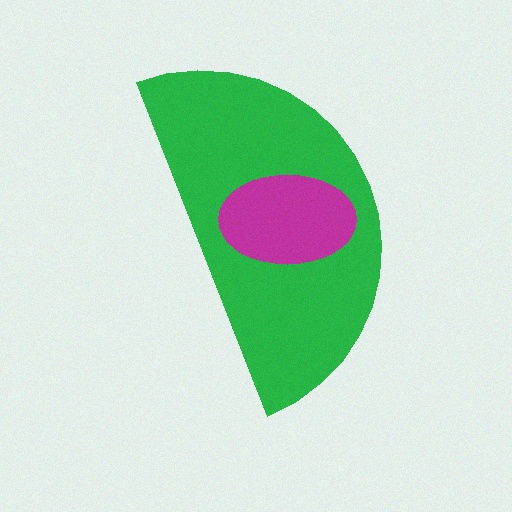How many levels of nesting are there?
2.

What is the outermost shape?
The green semicircle.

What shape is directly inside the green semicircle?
The magenta ellipse.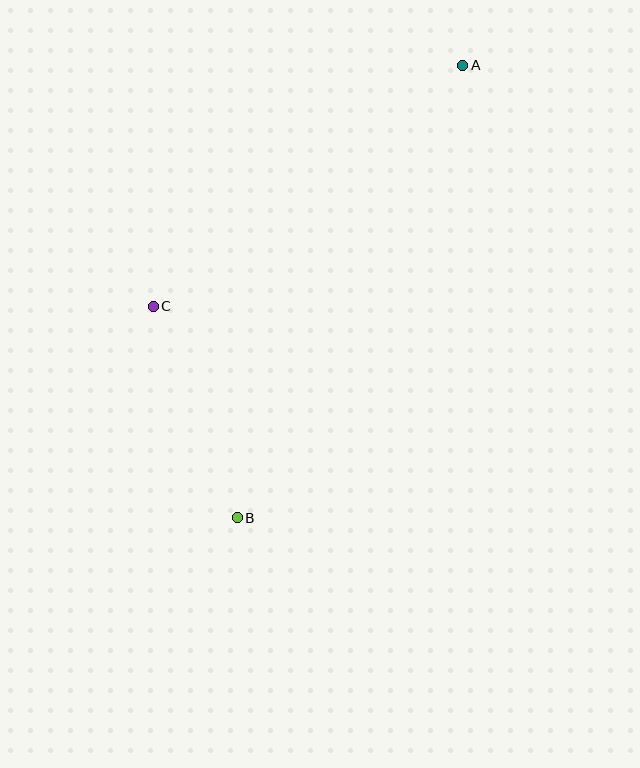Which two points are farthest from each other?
Points A and B are farthest from each other.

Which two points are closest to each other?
Points B and C are closest to each other.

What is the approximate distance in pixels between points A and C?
The distance between A and C is approximately 392 pixels.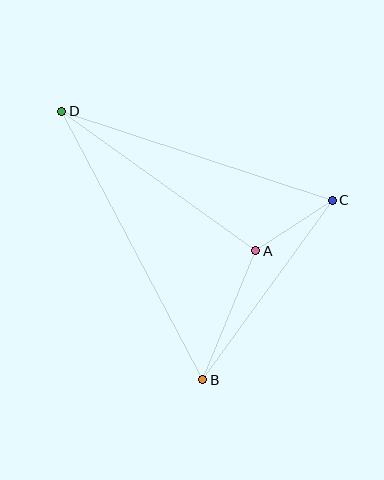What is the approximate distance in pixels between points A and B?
The distance between A and B is approximately 140 pixels.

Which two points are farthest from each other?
Points B and D are farthest from each other.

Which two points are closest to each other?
Points A and C are closest to each other.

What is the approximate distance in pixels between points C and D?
The distance between C and D is approximately 284 pixels.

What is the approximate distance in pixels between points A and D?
The distance between A and D is approximately 239 pixels.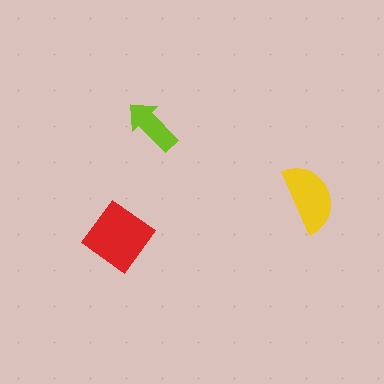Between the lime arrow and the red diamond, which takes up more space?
The red diamond.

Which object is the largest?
The red diamond.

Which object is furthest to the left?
The red diamond is leftmost.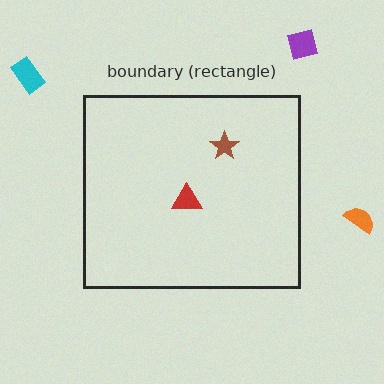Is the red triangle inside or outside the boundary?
Inside.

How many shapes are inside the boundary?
2 inside, 3 outside.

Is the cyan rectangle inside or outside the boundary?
Outside.